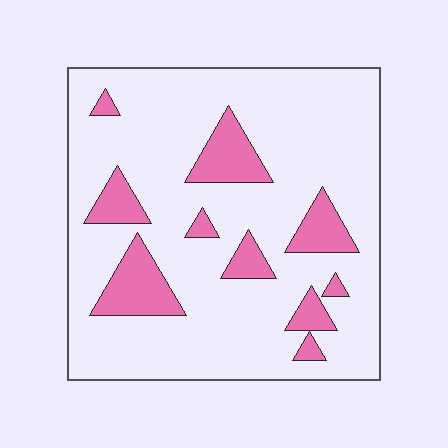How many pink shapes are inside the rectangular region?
10.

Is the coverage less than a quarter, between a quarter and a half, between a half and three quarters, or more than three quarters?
Less than a quarter.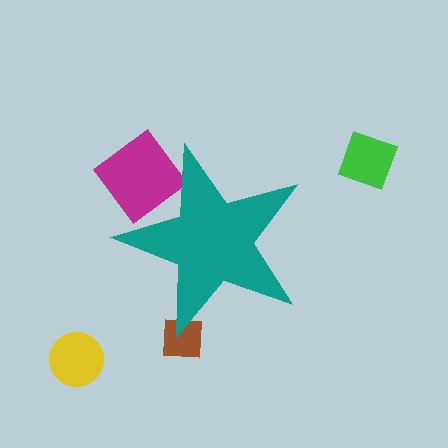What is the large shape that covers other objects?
A teal star.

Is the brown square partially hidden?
Yes, the brown square is partially hidden behind the teal star.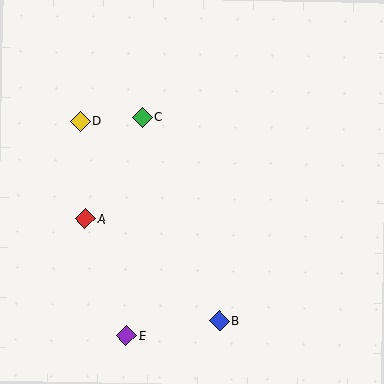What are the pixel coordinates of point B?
Point B is at (219, 321).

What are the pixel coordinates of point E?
Point E is at (126, 335).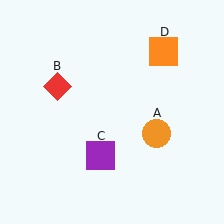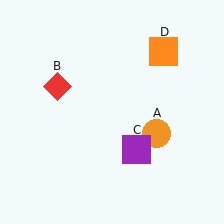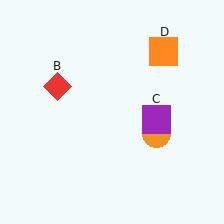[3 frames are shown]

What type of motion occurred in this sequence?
The purple square (object C) rotated counterclockwise around the center of the scene.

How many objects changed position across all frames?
1 object changed position: purple square (object C).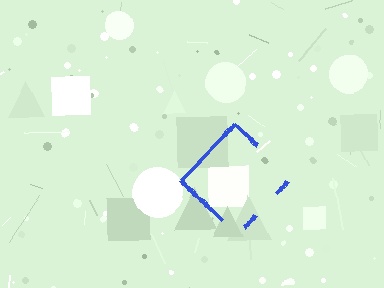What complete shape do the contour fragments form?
The contour fragments form a diamond.